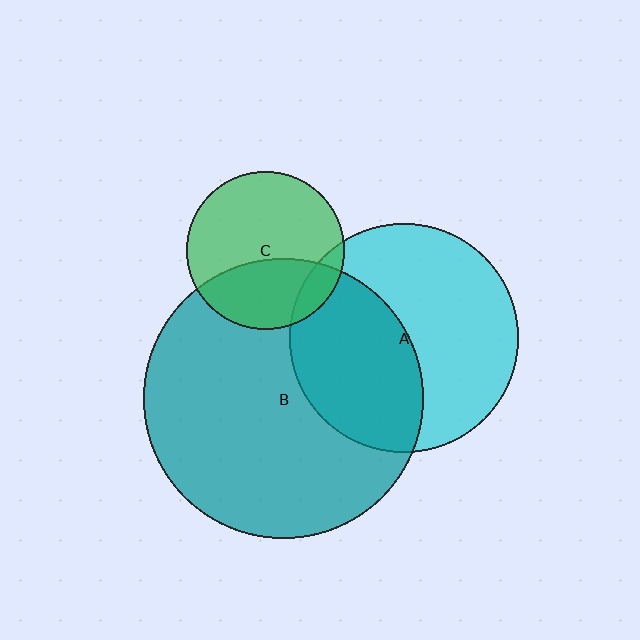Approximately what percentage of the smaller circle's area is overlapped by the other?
Approximately 45%.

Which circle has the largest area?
Circle B (teal).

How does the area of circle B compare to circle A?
Approximately 1.5 times.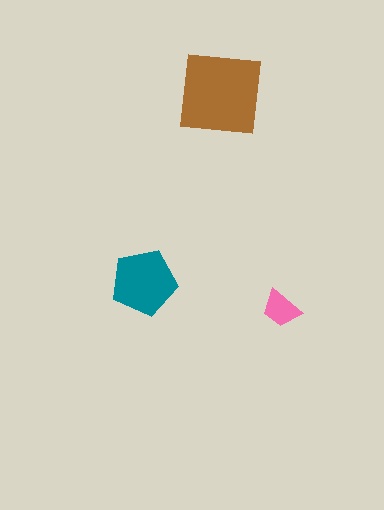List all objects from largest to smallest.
The brown square, the teal pentagon, the pink trapezoid.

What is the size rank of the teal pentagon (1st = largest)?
2nd.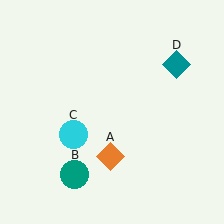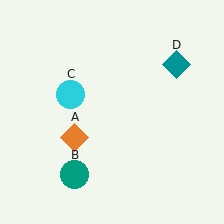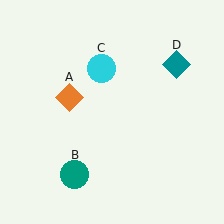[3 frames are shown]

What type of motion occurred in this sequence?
The orange diamond (object A), cyan circle (object C) rotated clockwise around the center of the scene.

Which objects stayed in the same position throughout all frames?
Teal circle (object B) and teal diamond (object D) remained stationary.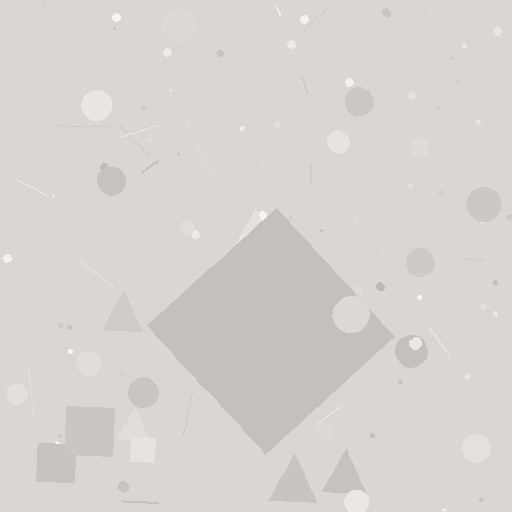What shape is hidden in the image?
A diamond is hidden in the image.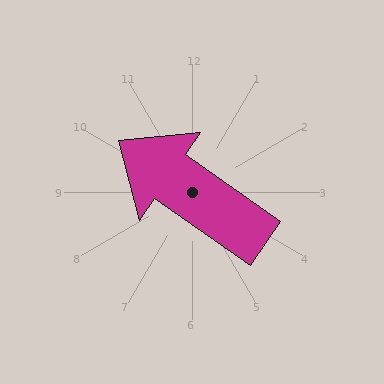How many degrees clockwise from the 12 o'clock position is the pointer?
Approximately 305 degrees.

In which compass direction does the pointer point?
Northwest.